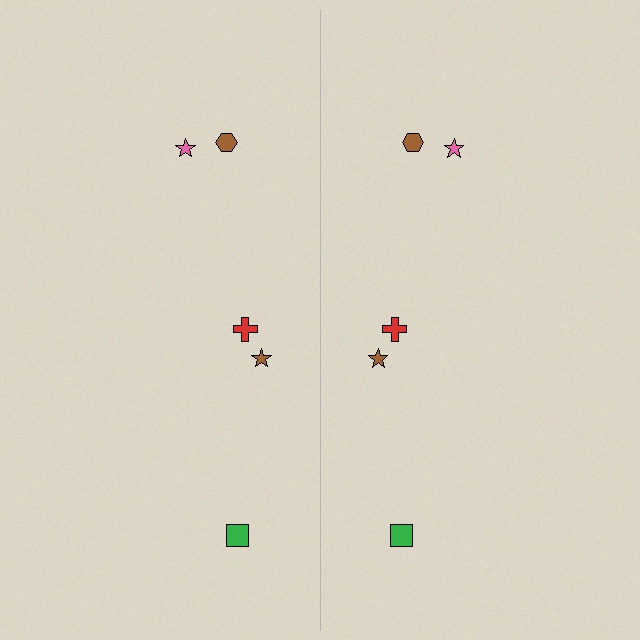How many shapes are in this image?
There are 10 shapes in this image.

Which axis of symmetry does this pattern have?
The pattern has a vertical axis of symmetry running through the center of the image.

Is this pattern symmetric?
Yes, this pattern has bilateral (reflection) symmetry.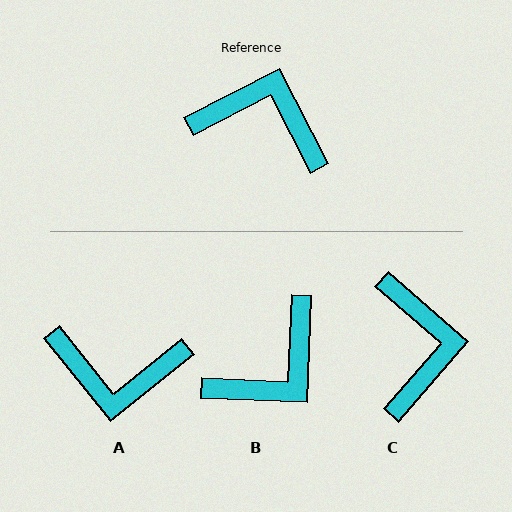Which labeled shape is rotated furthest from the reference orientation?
A, about 168 degrees away.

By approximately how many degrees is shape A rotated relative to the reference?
Approximately 168 degrees clockwise.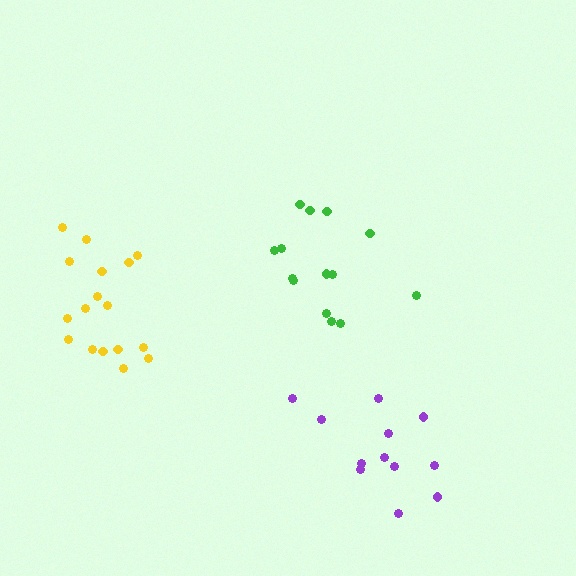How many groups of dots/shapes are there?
There are 3 groups.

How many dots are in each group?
Group 1: 12 dots, Group 2: 17 dots, Group 3: 14 dots (43 total).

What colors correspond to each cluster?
The clusters are colored: purple, yellow, green.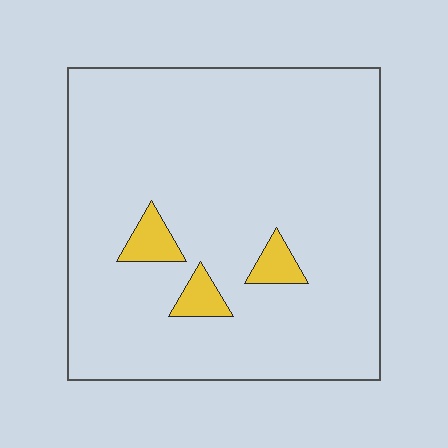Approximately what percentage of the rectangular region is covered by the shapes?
Approximately 5%.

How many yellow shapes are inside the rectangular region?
3.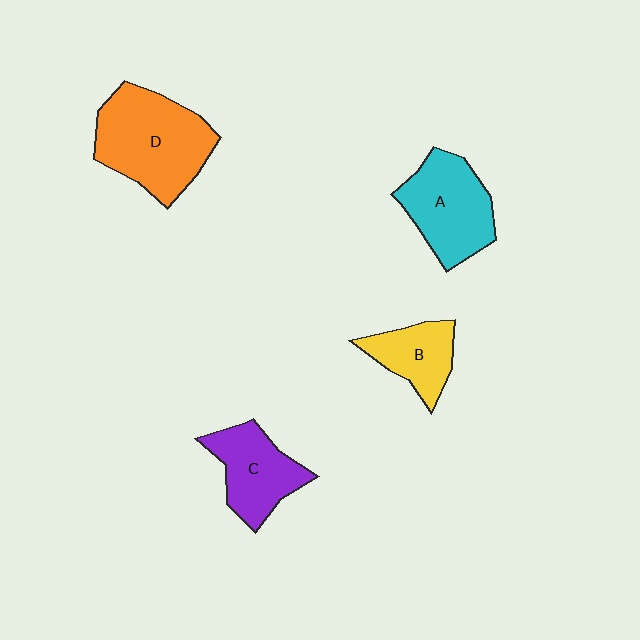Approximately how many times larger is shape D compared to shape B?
Approximately 2.0 times.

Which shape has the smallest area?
Shape B (yellow).